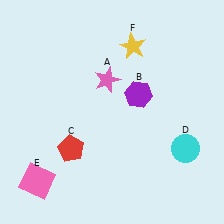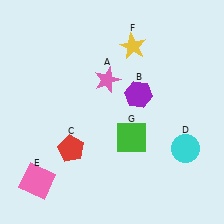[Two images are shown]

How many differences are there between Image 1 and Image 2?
There is 1 difference between the two images.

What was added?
A green square (G) was added in Image 2.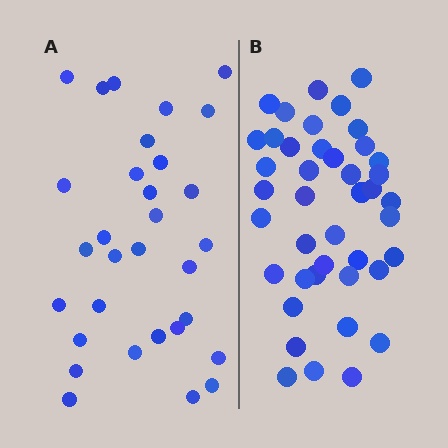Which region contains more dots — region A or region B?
Region B (the right region) has more dots.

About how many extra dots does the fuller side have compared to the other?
Region B has roughly 12 or so more dots than region A.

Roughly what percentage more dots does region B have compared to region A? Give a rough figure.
About 35% more.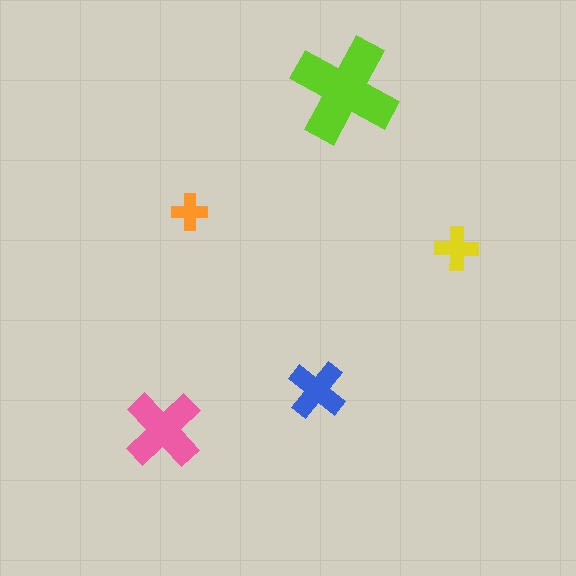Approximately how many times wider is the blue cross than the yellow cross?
About 1.5 times wider.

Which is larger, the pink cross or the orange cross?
The pink one.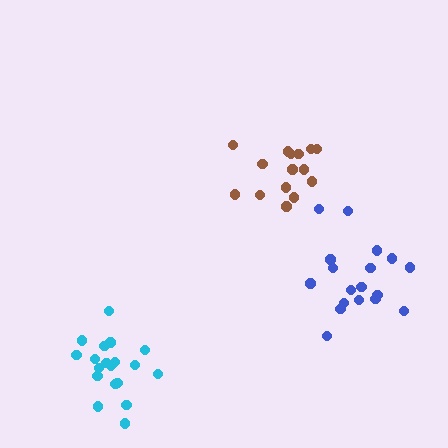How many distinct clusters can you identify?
There are 3 distinct clusters.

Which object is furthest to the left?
The cyan cluster is leftmost.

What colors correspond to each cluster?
The clusters are colored: cyan, blue, brown.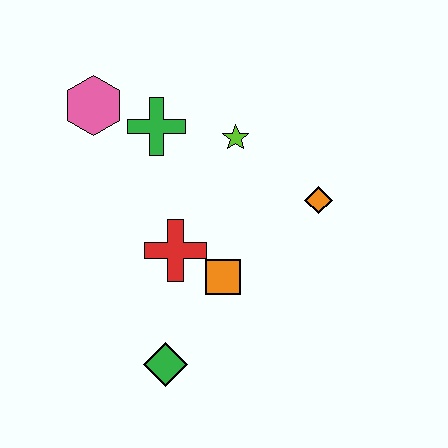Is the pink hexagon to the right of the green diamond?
No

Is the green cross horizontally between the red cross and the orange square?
No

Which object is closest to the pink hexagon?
The green cross is closest to the pink hexagon.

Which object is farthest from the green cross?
The green diamond is farthest from the green cross.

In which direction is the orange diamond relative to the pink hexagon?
The orange diamond is to the right of the pink hexagon.